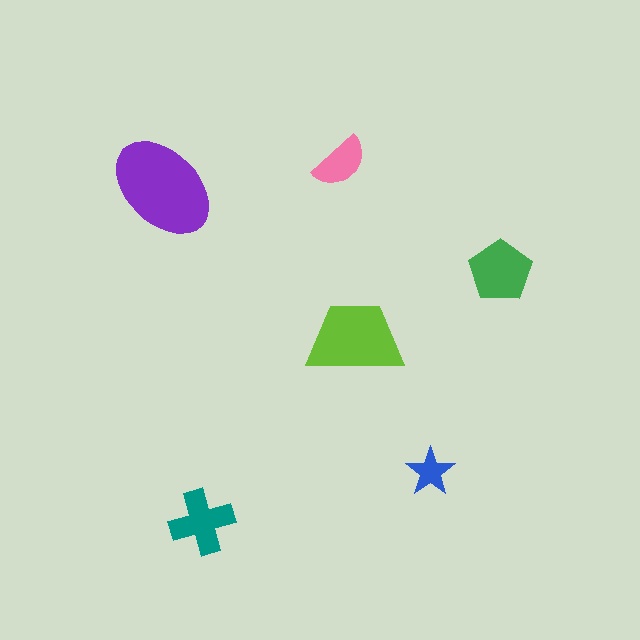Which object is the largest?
The purple ellipse.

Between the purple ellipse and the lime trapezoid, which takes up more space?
The purple ellipse.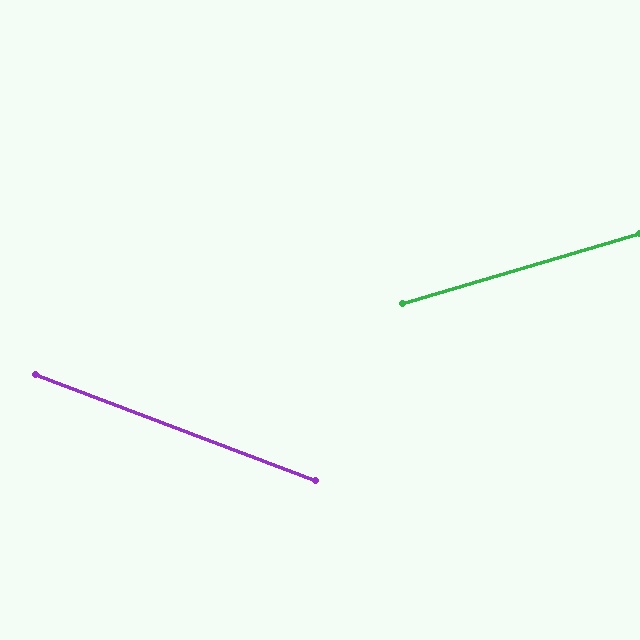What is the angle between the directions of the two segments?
Approximately 37 degrees.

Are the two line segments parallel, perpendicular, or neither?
Neither parallel nor perpendicular — they differ by about 37°.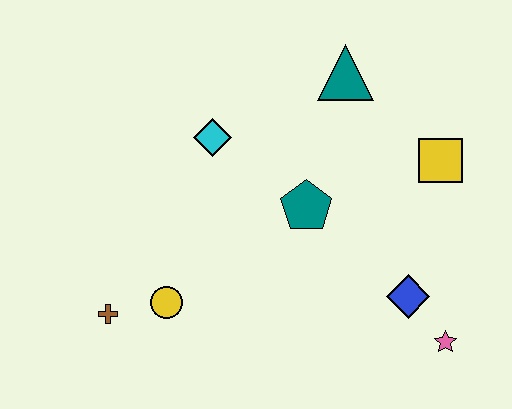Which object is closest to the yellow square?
The teal triangle is closest to the yellow square.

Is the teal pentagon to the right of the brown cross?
Yes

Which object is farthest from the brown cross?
The yellow square is farthest from the brown cross.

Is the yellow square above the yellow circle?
Yes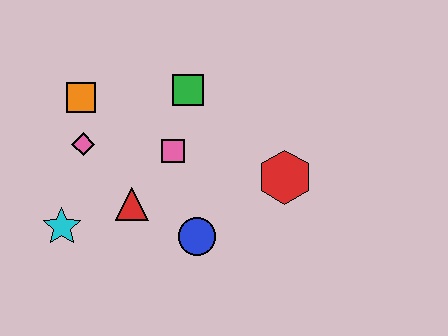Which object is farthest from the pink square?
The cyan star is farthest from the pink square.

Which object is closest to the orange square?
The pink diamond is closest to the orange square.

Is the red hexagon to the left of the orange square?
No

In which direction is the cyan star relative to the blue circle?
The cyan star is to the left of the blue circle.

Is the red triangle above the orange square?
No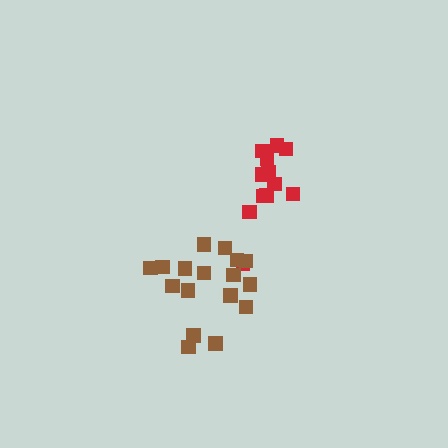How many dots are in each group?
Group 1: 12 dots, Group 2: 17 dots (29 total).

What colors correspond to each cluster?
The clusters are colored: red, brown.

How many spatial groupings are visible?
There are 2 spatial groupings.